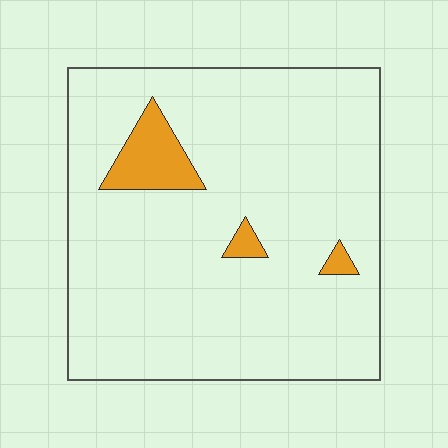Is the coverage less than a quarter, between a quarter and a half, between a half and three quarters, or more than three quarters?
Less than a quarter.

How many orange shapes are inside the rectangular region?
3.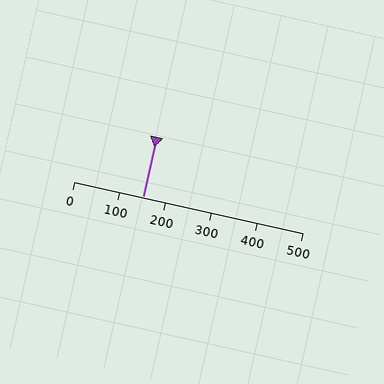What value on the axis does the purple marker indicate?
The marker indicates approximately 150.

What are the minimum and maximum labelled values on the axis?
The axis runs from 0 to 500.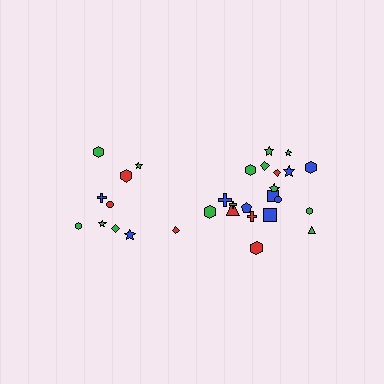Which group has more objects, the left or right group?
The right group.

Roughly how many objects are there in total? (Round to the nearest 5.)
Roughly 30 objects in total.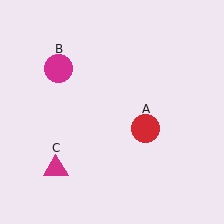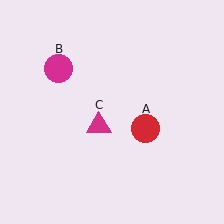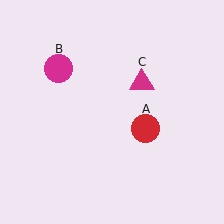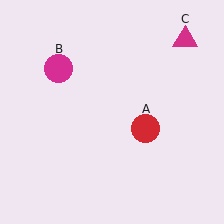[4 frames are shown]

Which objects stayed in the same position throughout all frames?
Red circle (object A) and magenta circle (object B) remained stationary.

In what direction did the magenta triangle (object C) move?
The magenta triangle (object C) moved up and to the right.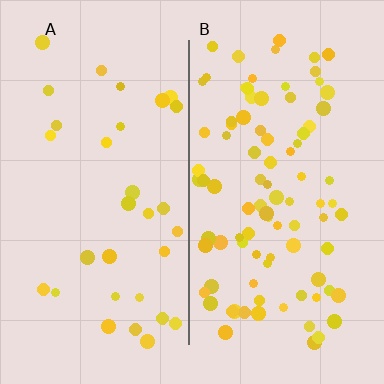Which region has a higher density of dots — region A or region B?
B (the right).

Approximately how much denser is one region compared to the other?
Approximately 2.8× — region B over region A.